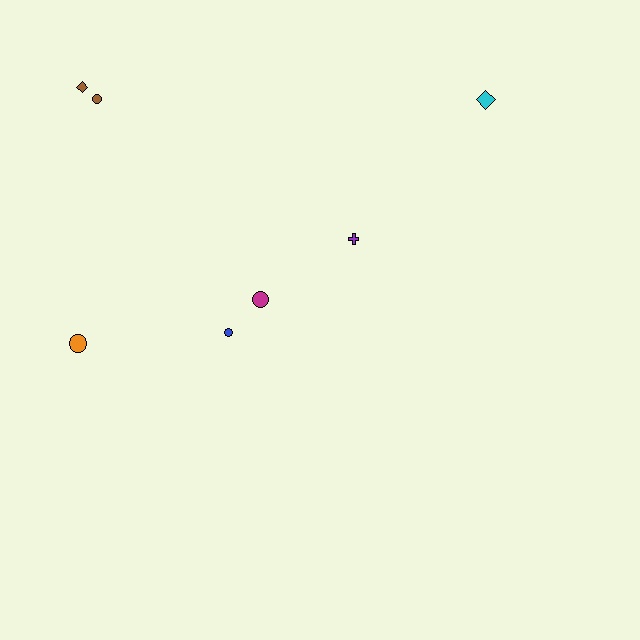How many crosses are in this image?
There is 1 cross.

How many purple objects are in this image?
There is 1 purple object.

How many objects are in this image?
There are 7 objects.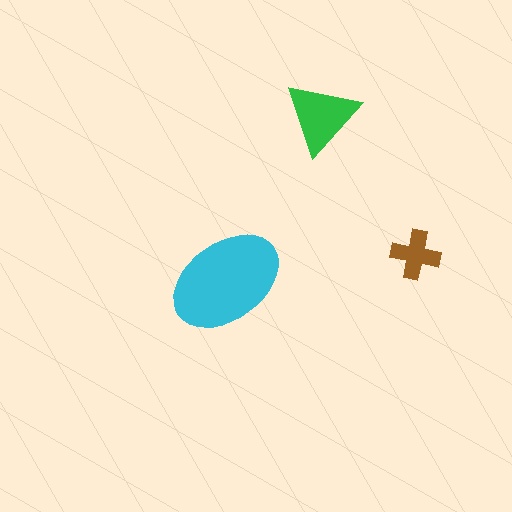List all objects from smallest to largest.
The brown cross, the green triangle, the cyan ellipse.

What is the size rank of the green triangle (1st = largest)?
2nd.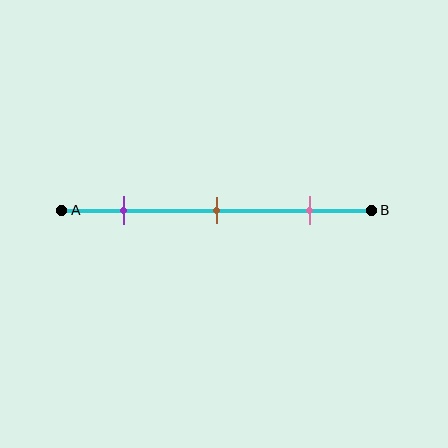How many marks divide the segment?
There are 3 marks dividing the segment.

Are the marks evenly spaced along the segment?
Yes, the marks are approximately evenly spaced.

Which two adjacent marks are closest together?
The purple and brown marks are the closest adjacent pair.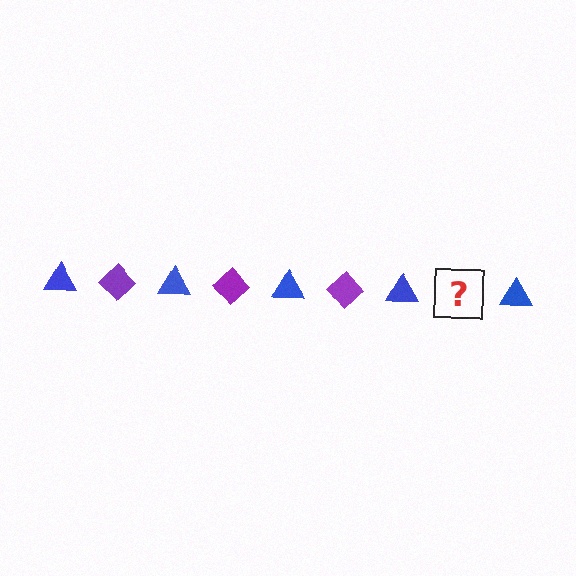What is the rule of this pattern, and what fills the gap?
The rule is that the pattern alternates between blue triangle and purple diamond. The gap should be filled with a purple diamond.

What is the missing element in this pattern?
The missing element is a purple diamond.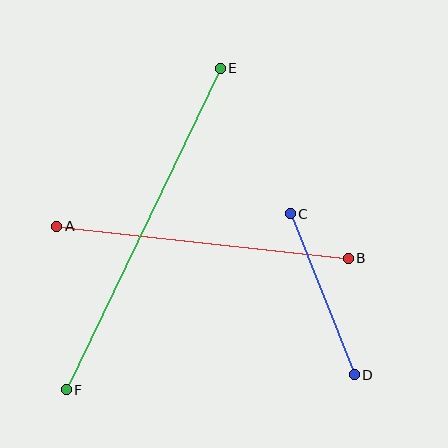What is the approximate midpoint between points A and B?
The midpoint is at approximately (202, 242) pixels.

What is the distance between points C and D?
The distance is approximately 173 pixels.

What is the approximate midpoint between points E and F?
The midpoint is at approximately (143, 229) pixels.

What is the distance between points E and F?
The distance is approximately 356 pixels.